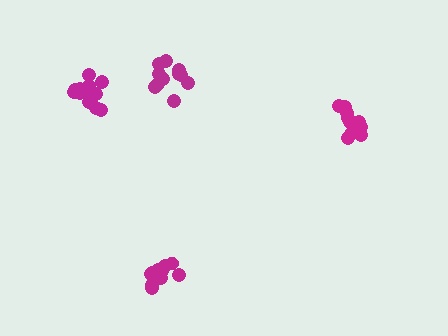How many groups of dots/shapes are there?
There are 4 groups.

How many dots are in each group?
Group 1: 11 dots, Group 2: 13 dots, Group 3: 11 dots, Group 4: 11 dots (46 total).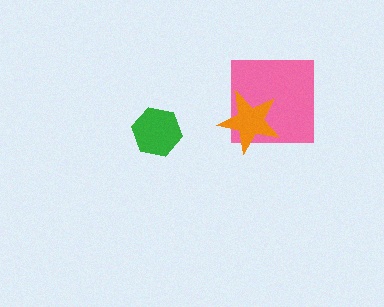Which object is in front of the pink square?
The orange star is in front of the pink square.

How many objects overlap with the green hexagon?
0 objects overlap with the green hexagon.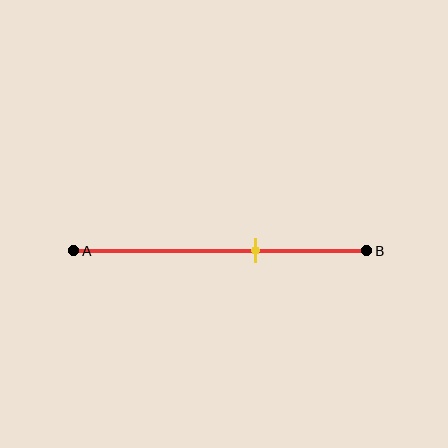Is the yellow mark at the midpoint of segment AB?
No, the mark is at about 60% from A, not at the 50% midpoint.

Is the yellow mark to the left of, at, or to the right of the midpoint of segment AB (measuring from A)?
The yellow mark is to the right of the midpoint of segment AB.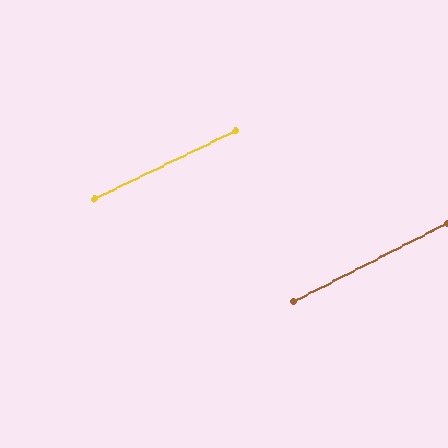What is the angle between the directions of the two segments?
Approximately 1 degree.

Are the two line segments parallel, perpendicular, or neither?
Parallel — their directions differ by only 1.4°.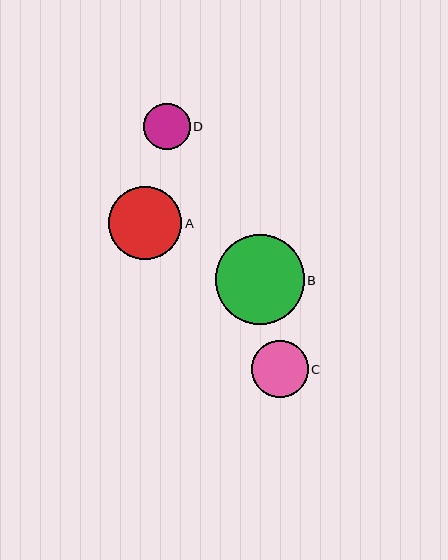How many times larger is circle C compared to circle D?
Circle C is approximately 1.2 times the size of circle D.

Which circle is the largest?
Circle B is the largest with a size of approximately 89 pixels.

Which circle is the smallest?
Circle D is the smallest with a size of approximately 46 pixels.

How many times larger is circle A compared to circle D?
Circle A is approximately 1.6 times the size of circle D.